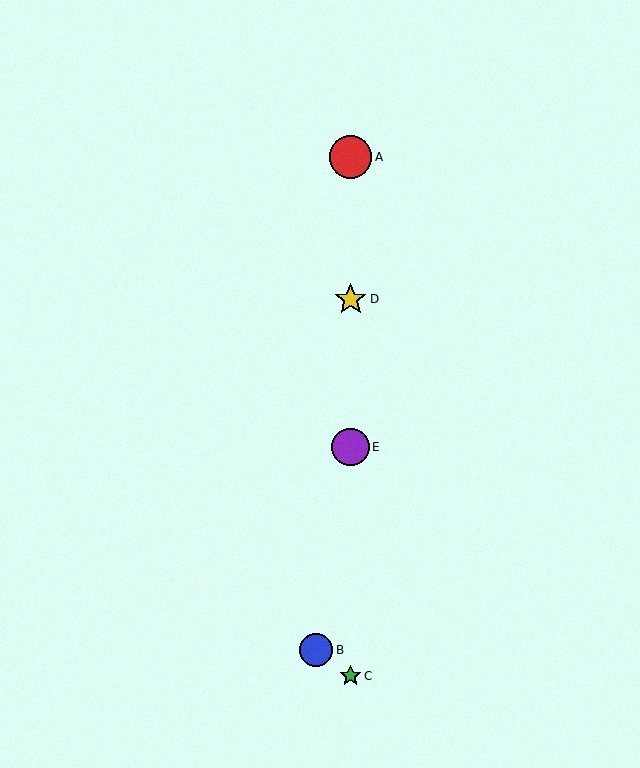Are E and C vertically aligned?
Yes, both are at x≈351.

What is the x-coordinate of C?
Object C is at x≈351.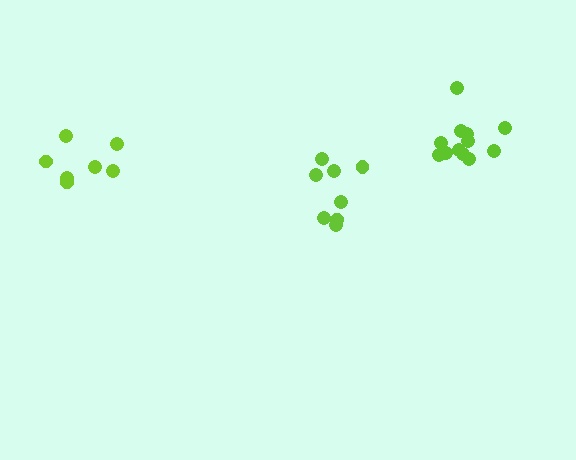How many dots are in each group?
Group 1: 7 dots, Group 2: 8 dots, Group 3: 12 dots (27 total).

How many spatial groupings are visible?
There are 3 spatial groupings.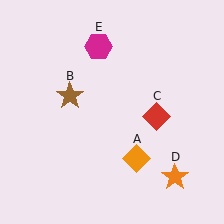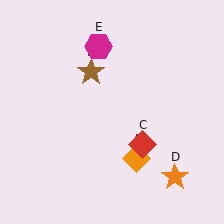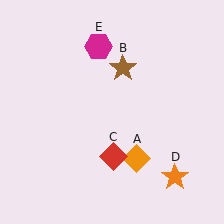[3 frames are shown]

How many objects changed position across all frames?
2 objects changed position: brown star (object B), red diamond (object C).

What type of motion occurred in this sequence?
The brown star (object B), red diamond (object C) rotated clockwise around the center of the scene.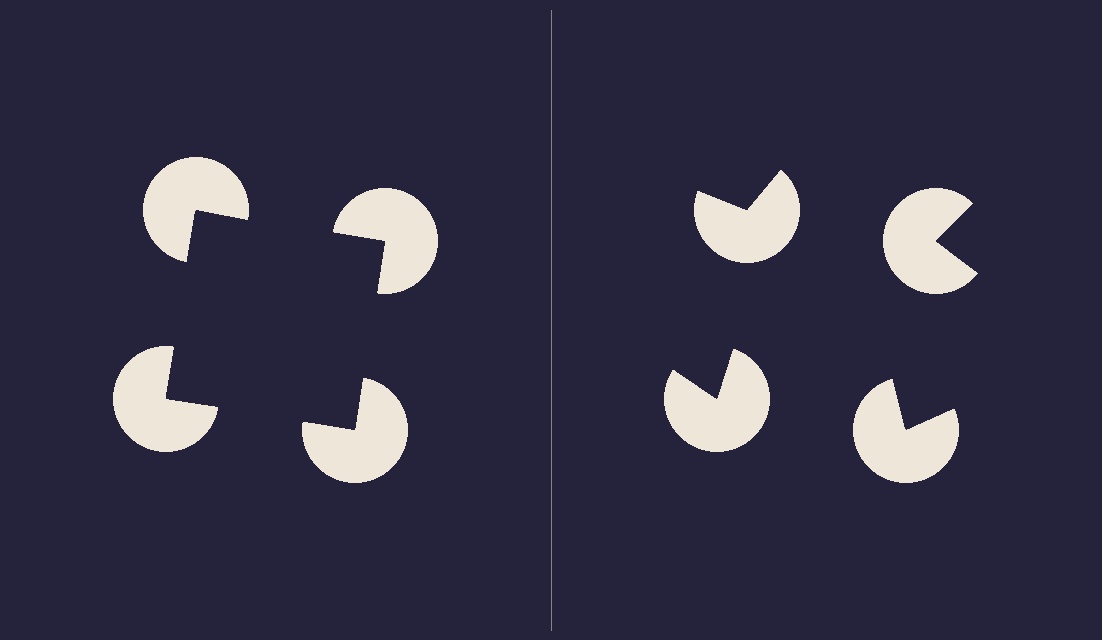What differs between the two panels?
The pac-man discs are positioned identically on both sides; only the wedge orientations differ. On the left they align to a square; on the right they are misaligned.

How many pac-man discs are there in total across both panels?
8 — 4 on each side.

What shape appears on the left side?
An illusory square.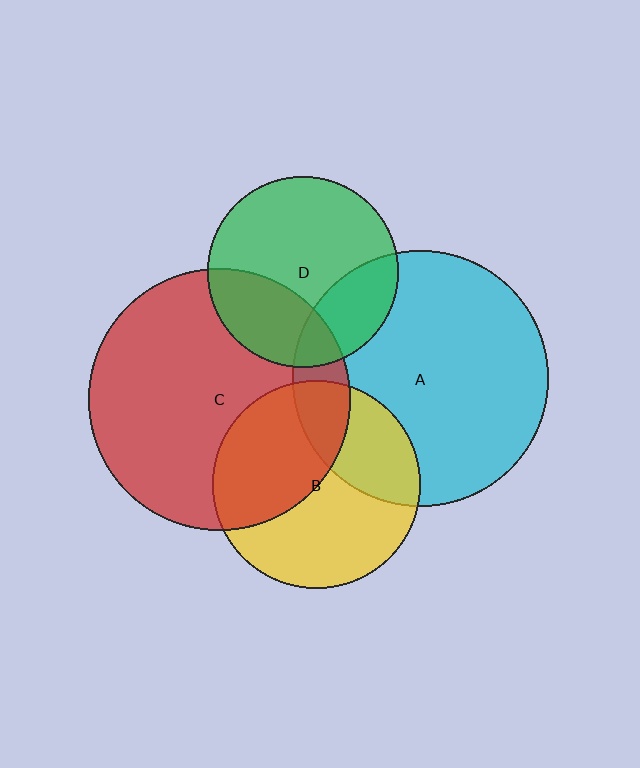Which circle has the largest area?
Circle C (red).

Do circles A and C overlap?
Yes.